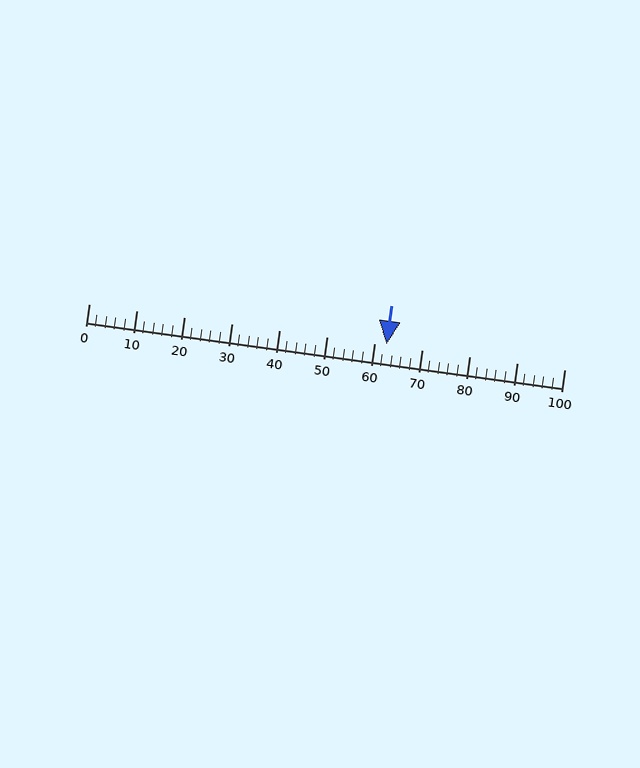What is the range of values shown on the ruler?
The ruler shows values from 0 to 100.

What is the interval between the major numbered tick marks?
The major tick marks are spaced 10 units apart.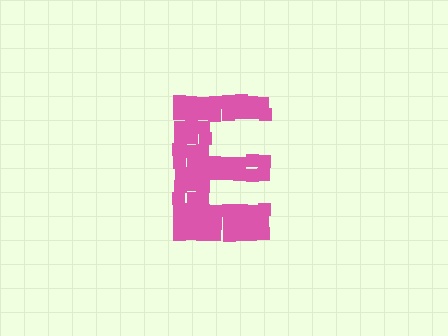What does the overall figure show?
The overall figure shows the letter E.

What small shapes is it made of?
It is made of small squares.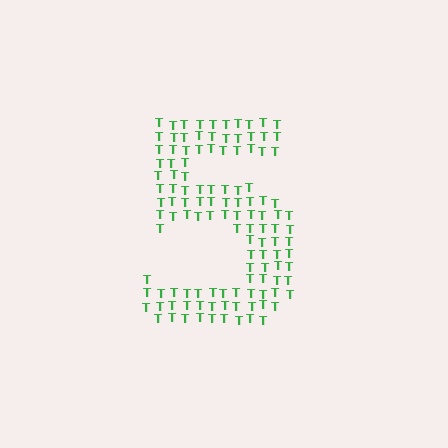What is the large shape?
The large shape is the digit 5.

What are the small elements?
The small elements are letter T's.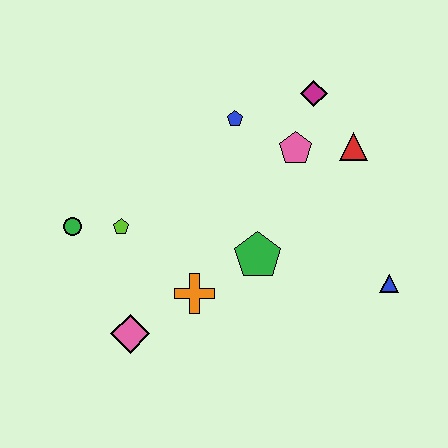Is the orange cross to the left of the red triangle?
Yes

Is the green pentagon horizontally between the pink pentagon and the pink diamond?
Yes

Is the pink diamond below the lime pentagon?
Yes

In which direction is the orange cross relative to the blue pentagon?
The orange cross is below the blue pentagon.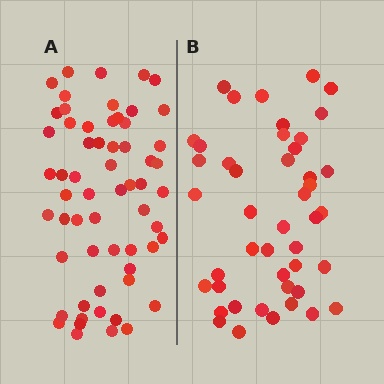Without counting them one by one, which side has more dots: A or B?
Region A (the left region) has more dots.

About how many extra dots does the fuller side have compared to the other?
Region A has approximately 15 more dots than region B.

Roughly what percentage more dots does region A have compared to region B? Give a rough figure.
About 35% more.